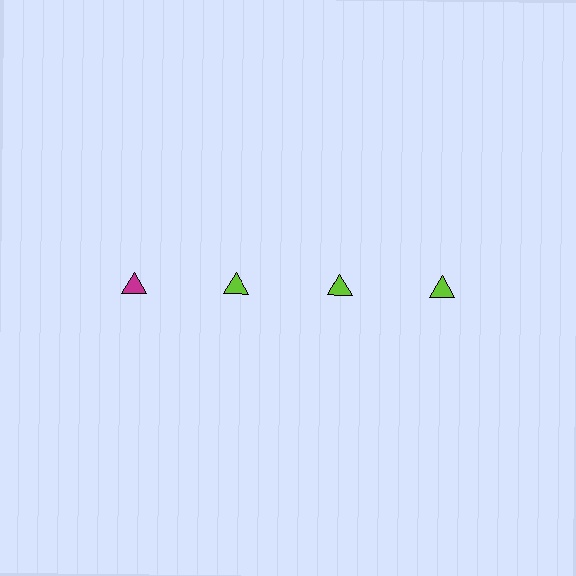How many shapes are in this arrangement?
There are 4 shapes arranged in a grid pattern.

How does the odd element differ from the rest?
It has a different color: magenta instead of lime.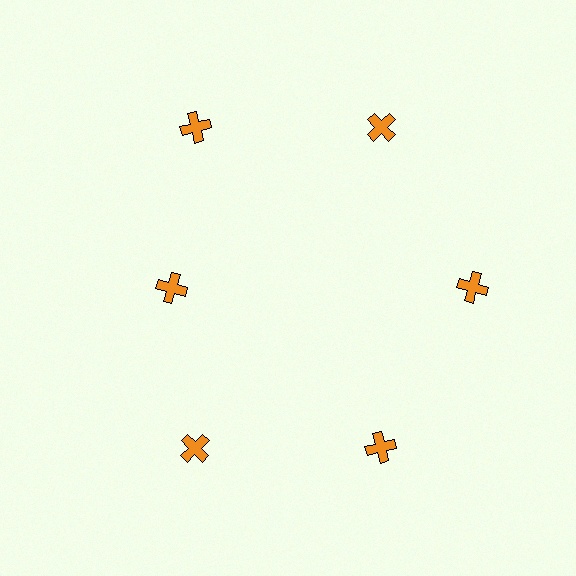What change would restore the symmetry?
The symmetry would be restored by moving it outward, back onto the ring so that all 6 crosses sit at equal angles and equal distance from the center.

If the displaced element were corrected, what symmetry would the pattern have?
It would have 6-fold rotational symmetry — the pattern would map onto itself every 60 degrees.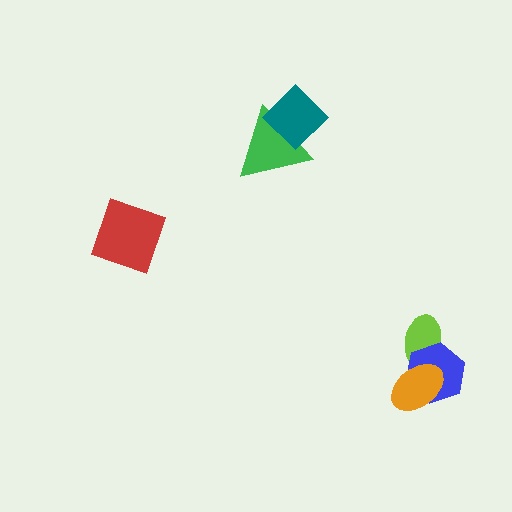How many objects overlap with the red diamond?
0 objects overlap with the red diamond.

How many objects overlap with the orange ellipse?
2 objects overlap with the orange ellipse.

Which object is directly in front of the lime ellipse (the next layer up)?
The blue hexagon is directly in front of the lime ellipse.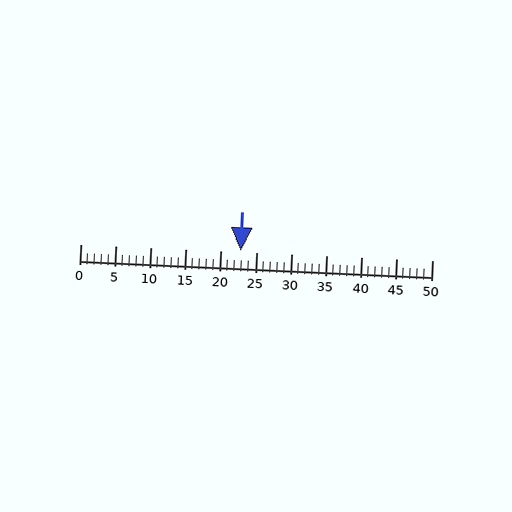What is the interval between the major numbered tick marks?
The major tick marks are spaced 5 units apart.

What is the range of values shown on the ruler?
The ruler shows values from 0 to 50.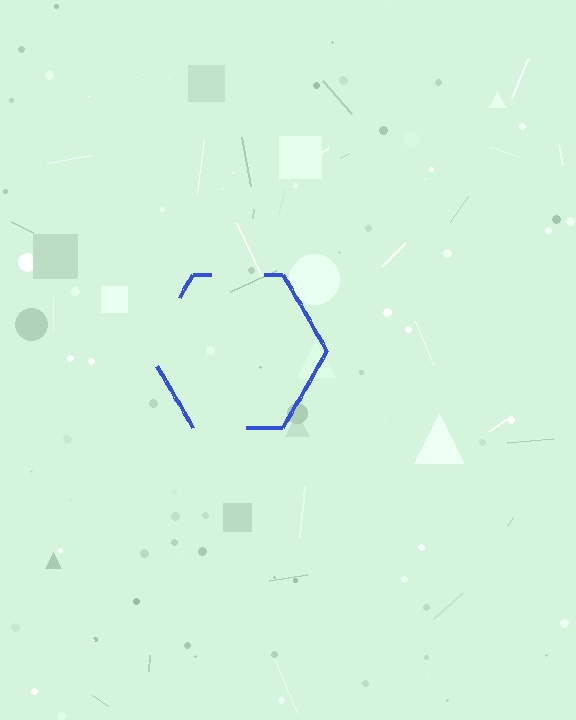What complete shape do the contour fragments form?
The contour fragments form a hexagon.